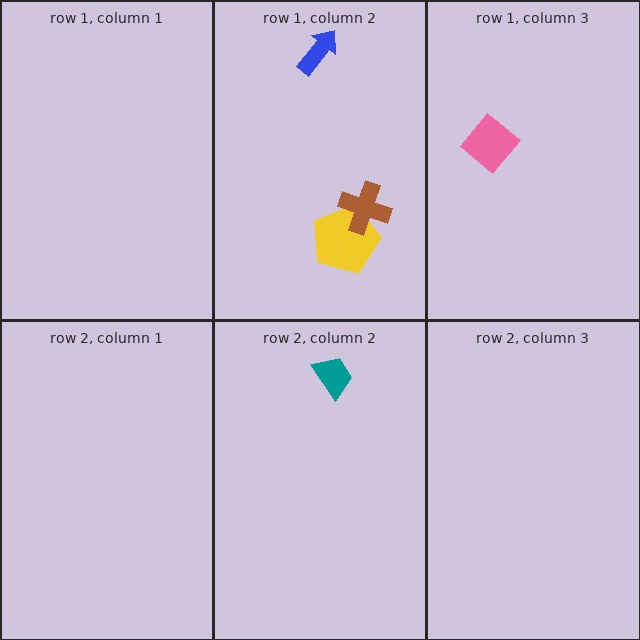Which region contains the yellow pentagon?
The row 1, column 2 region.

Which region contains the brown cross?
The row 1, column 2 region.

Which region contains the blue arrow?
The row 1, column 2 region.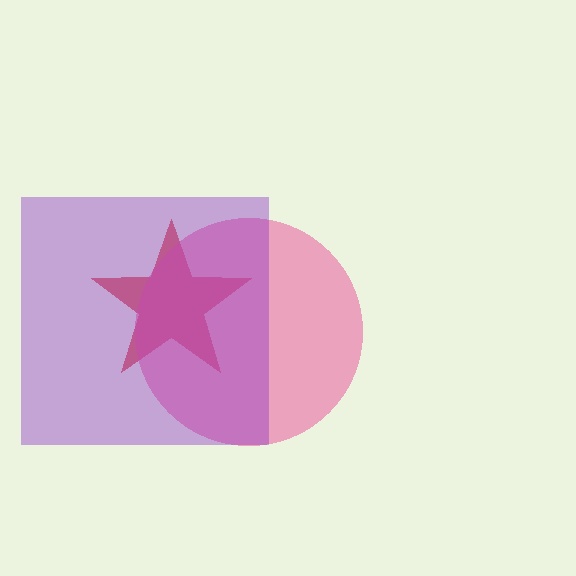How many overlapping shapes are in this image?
There are 3 overlapping shapes in the image.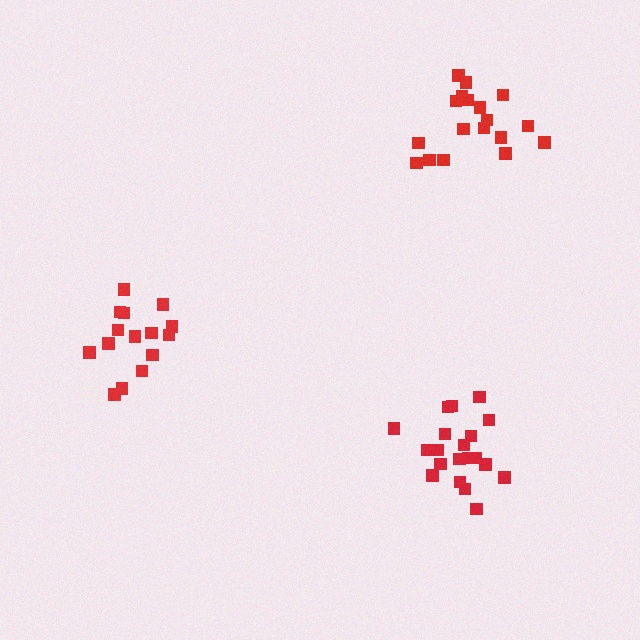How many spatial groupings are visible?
There are 3 spatial groupings.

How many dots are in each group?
Group 1: 20 dots, Group 2: 15 dots, Group 3: 18 dots (53 total).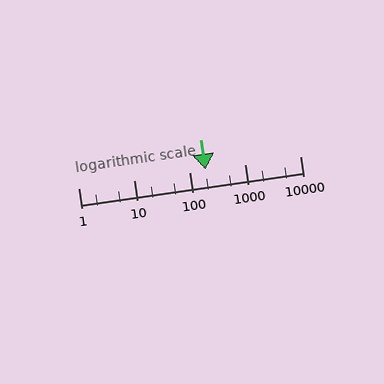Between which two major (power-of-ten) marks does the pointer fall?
The pointer is between 100 and 1000.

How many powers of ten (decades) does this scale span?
The scale spans 4 decades, from 1 to 10000.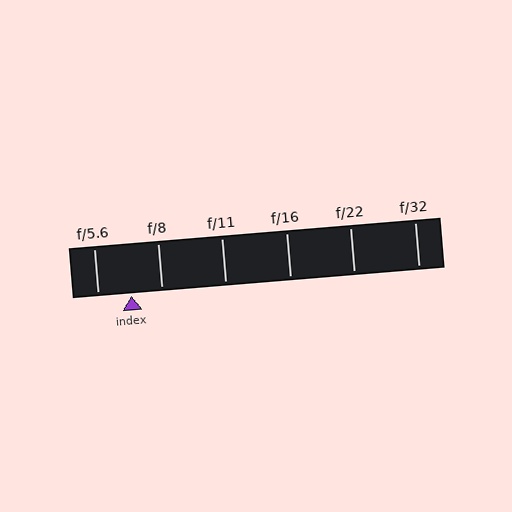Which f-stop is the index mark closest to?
The index mark is closest to f/8.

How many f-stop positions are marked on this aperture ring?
There are 6 f-stop positions marked.